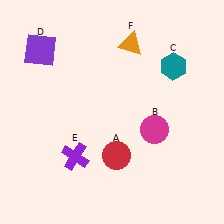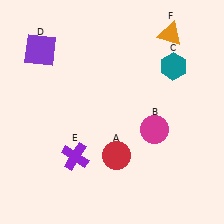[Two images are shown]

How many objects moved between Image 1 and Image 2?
1 object moved between the two images.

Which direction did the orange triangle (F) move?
The orange triangle (F) moved right.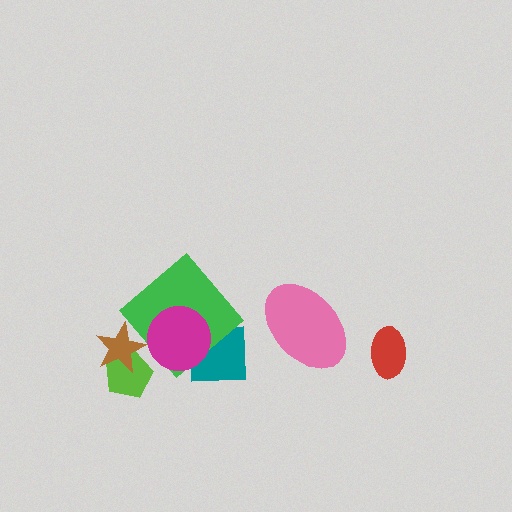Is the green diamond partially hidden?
Yes, it is partially covered by another shape.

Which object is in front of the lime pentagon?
The brown star is in front of the lime pentagon.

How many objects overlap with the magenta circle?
2 objects overlap with the magenta circle.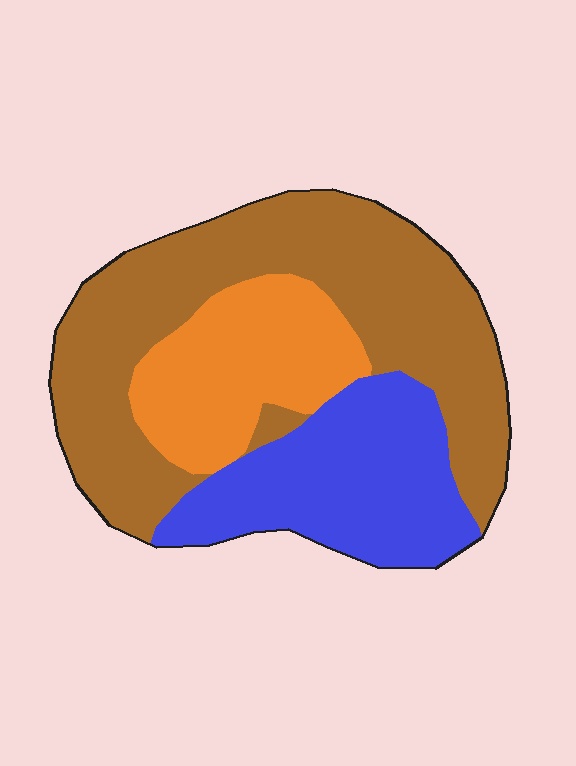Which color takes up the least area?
Orange, at roughly 20%.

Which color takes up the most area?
Brown, at roughly 50%.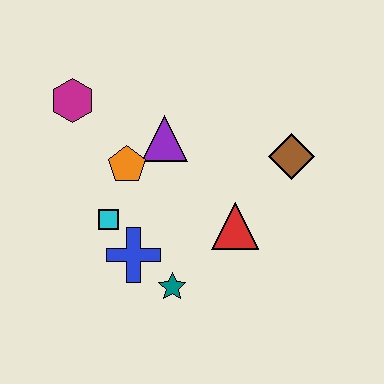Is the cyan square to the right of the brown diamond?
No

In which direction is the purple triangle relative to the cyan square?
The purple triangle is above the cyan square.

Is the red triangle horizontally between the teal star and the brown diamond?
Yes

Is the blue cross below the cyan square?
Yes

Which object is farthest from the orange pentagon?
The brown diamond is farthest from the orange pentagon.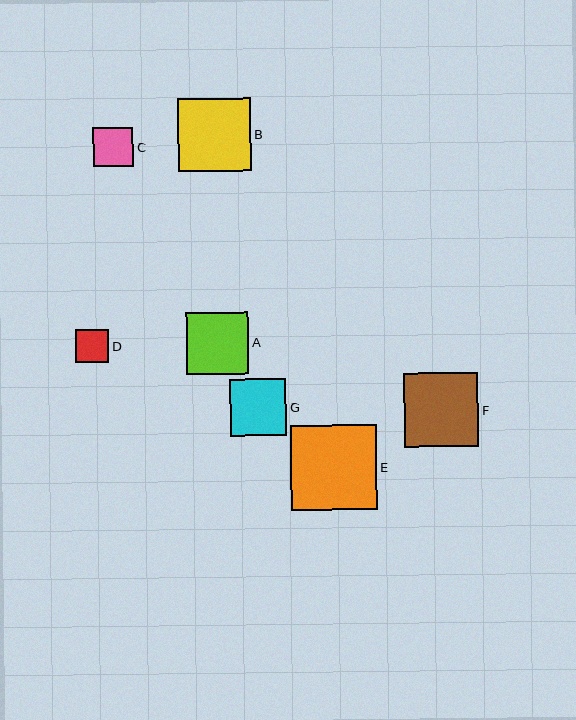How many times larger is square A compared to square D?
Square A is approximately 1.9 times the size of square D.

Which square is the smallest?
Square D is the smallest with a size of approximately 33 pixels.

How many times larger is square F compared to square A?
Square F is approximately 1.2 times the size of square A.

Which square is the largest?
Square E is the largest with a size of approximately 86 pixels.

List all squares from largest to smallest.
From largest to smallest: E, F, B, A, G, C, D.